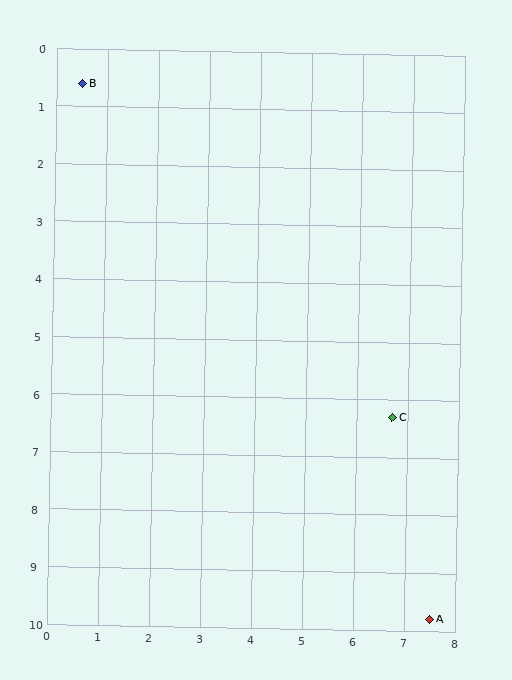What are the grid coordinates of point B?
Point B is at approximately (0.5, 0.6).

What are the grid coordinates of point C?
Point C is at approximately (6.7, 6.3).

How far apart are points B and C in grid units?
Points B and C are about 8.4 grid units apart.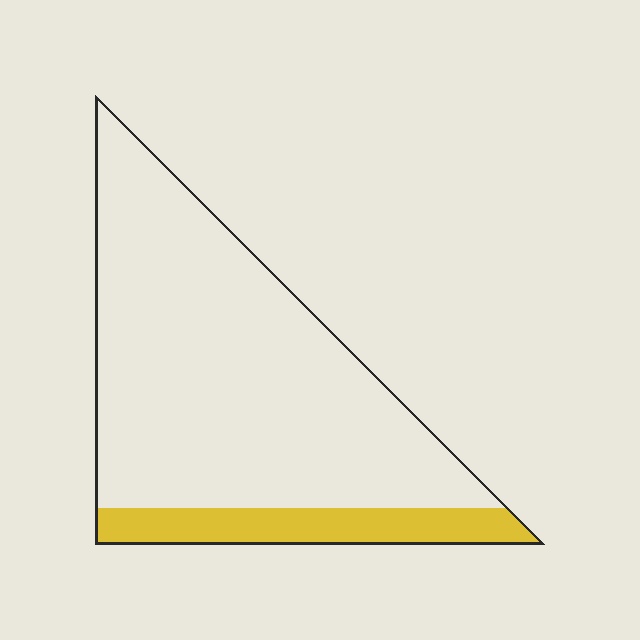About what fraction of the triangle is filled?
About one sixth (1/6).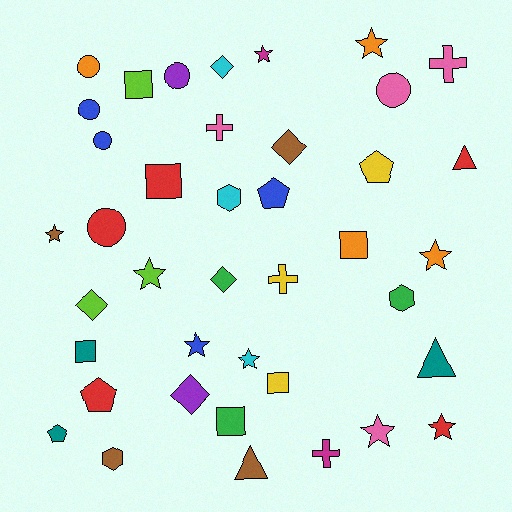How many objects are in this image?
There are 40 objects.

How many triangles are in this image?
There are 3 triangles.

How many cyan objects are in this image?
There are 3 cyan objects.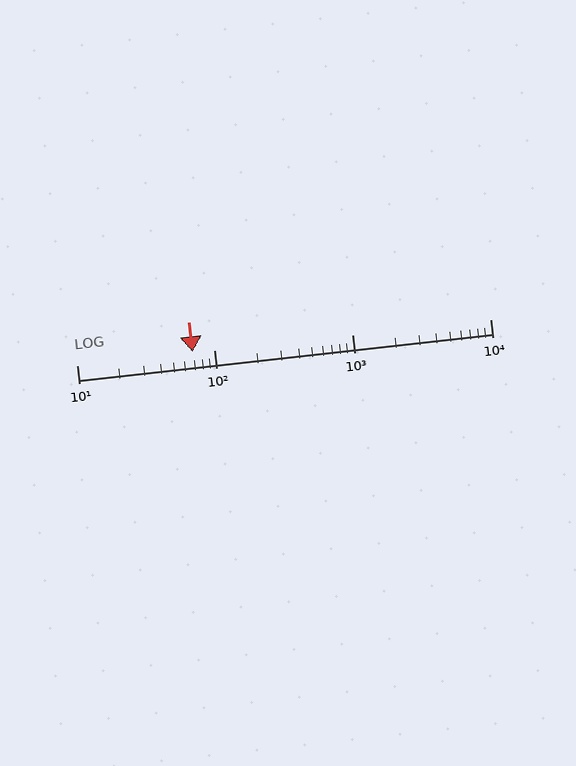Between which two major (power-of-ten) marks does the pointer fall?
The pointer is between 10 and 100.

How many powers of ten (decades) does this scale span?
The scale spans 3 decades, from 10 to 10000.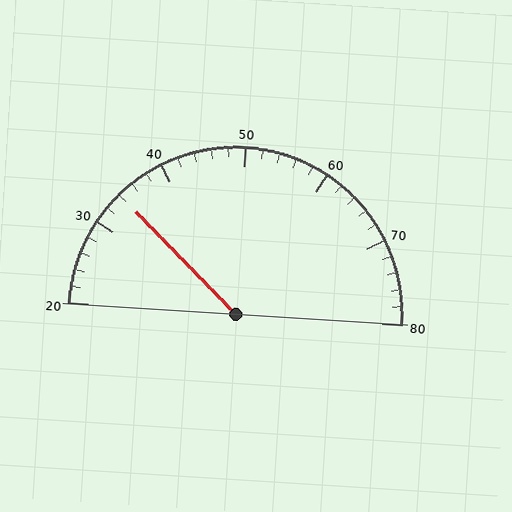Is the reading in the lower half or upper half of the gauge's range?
The reading is in the lower half of the range (20 to 80).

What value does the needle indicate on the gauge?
The needle indicates approximately 34.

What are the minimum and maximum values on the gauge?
The gauge ranges from 20 to 80.